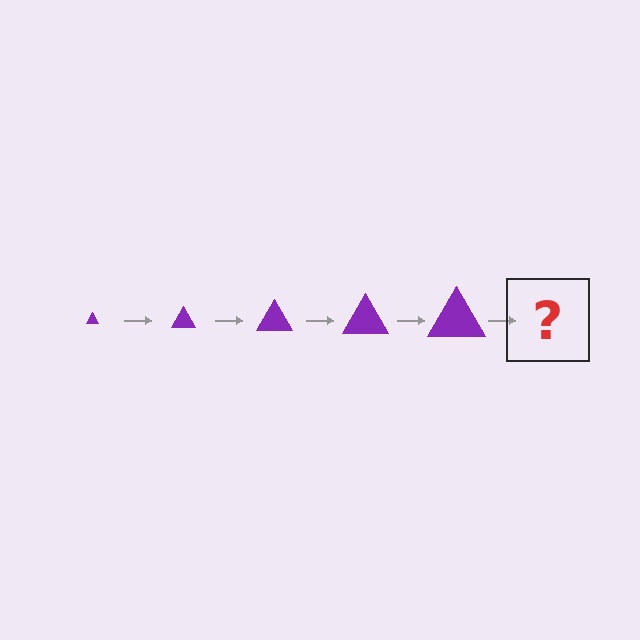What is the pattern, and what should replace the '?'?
The pattern is that the triangle gets progressively larger each step. The '?' should be a purple triangle, larger than the previous one.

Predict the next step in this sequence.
The next step is a purple triangle, larger than the previous one.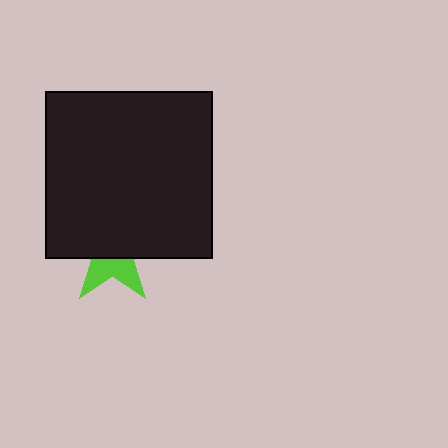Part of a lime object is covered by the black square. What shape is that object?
It is a star.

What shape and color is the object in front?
The object in front is a black square.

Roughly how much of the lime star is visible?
A small part of it is visible (roughly 37%).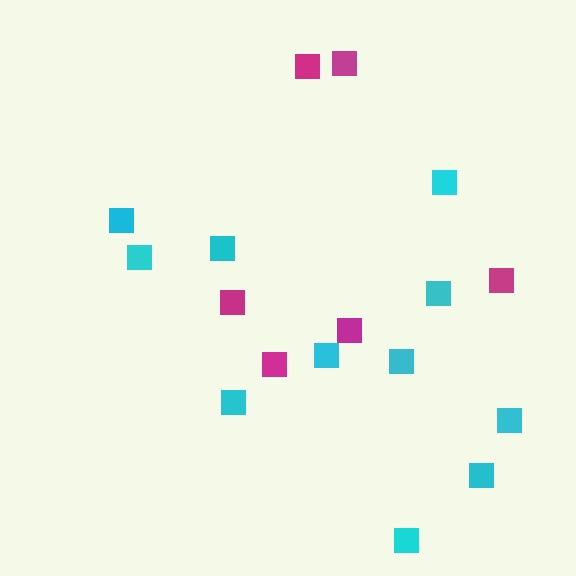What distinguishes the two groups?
There are 2 groups: one group of magenta squares (6) and one group of cyan squares (11).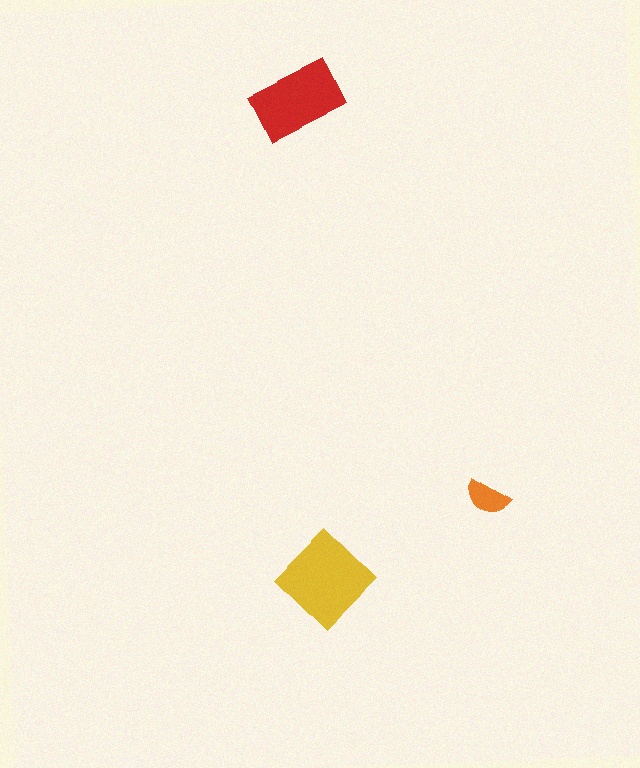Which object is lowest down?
The yellow diamond is bottommost.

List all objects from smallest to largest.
The orange semicircle, the red rectangle, the yellow diamond.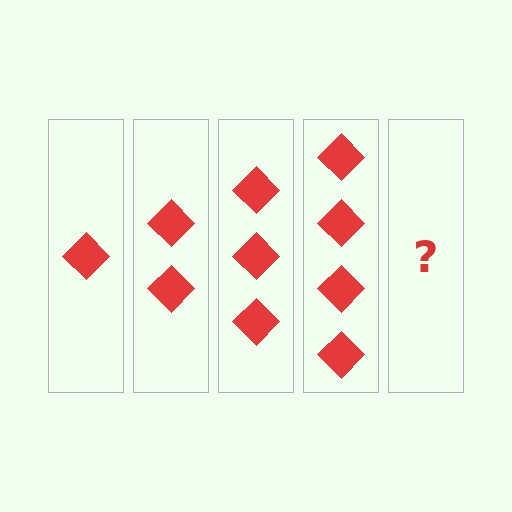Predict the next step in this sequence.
The next step is 5 diamonds.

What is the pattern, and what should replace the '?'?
The pattern is that each step adds one more diamond. The '?' should be 5 diamonds.